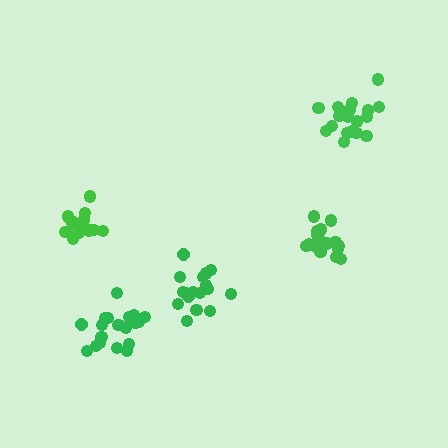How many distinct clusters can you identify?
There are 5 distinct clusters.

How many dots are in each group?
Group 1: 17 dots, Group 2: 19 dots, Group 3: 17 dots, Group 4: 18 dots, Group 5: 16 dots (87 total).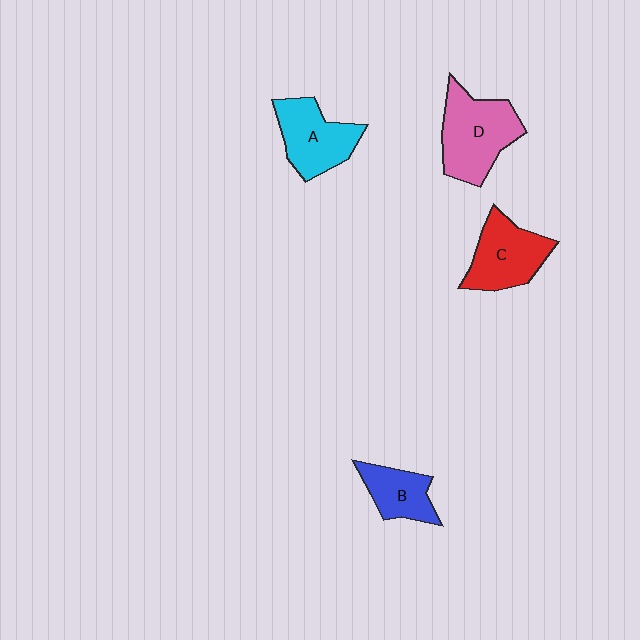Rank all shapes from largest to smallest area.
From largest to smallest: D (pink), C (red), A (cyan), B (blue).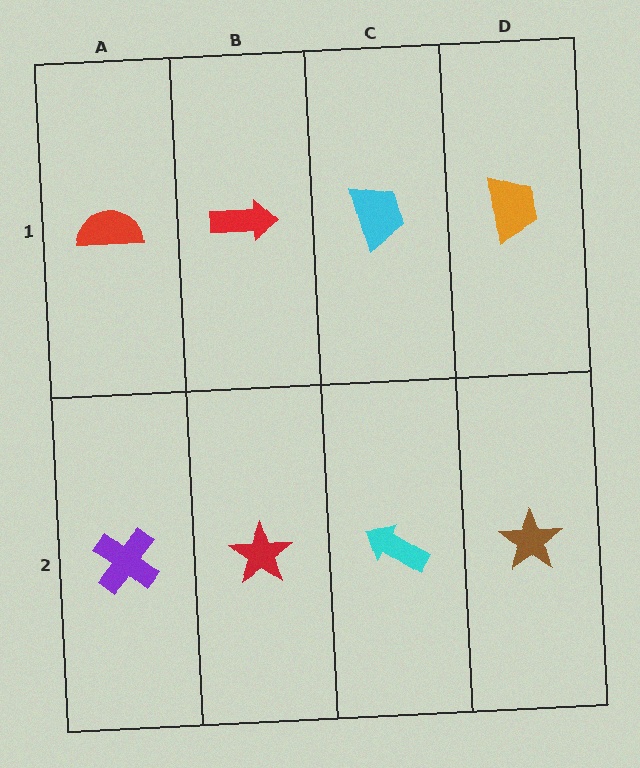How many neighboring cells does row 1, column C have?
3.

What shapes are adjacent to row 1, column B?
A red star (row 2, column B), a red semicircle (row 1, column A), a cyan trapezoid (row 1, column C).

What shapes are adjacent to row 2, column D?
An orange trapezoid (row 1, column D), a cyan arrow (row 2, column C).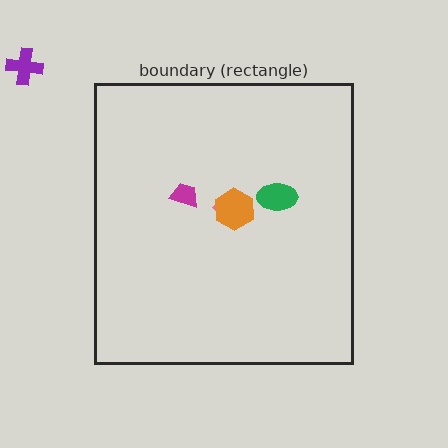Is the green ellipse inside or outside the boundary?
Inside.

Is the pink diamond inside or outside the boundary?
Inside.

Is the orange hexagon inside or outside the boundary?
Inside.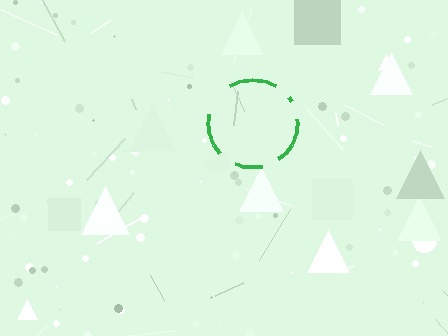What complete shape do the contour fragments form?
The contour fragments form a circle.